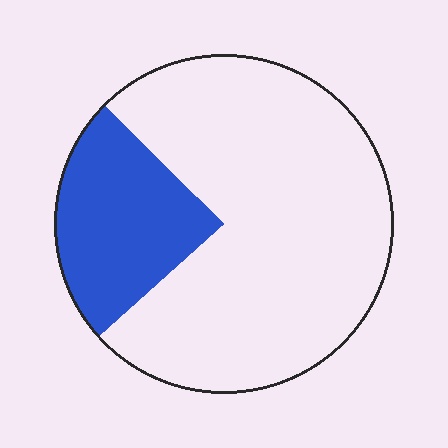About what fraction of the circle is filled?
About one quarter (1/4).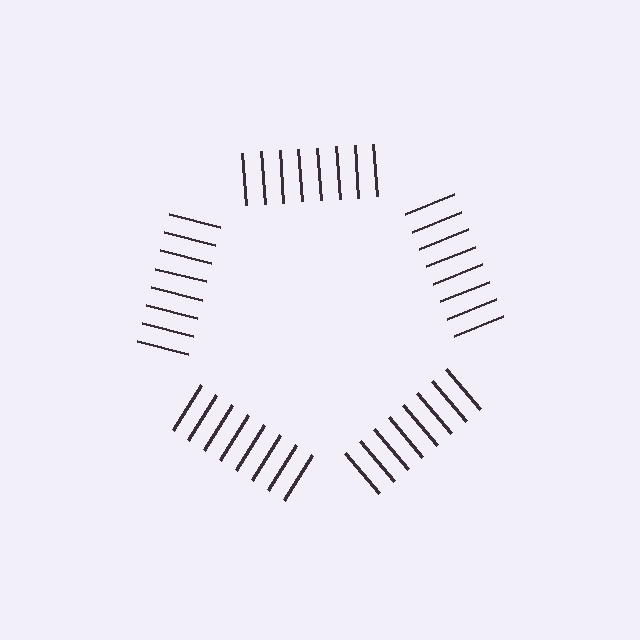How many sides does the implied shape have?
5 sides — the line-ends trace a pentagon.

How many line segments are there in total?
40 — 8 along each of the 5 edges.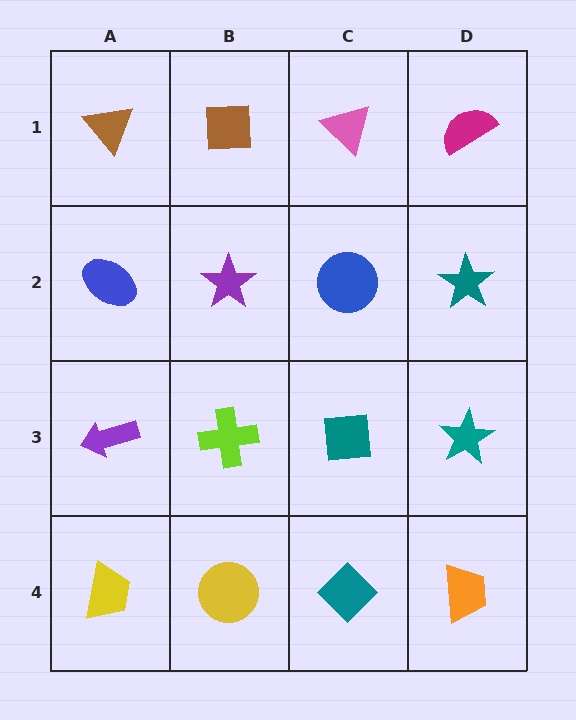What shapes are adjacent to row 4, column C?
A teal square (row 3, column C), a yellow circle (row 4, column B), an orange trapezoid (row 4, column D).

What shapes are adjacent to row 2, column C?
A pink triangle (row 1, column C), a teal square (row 3, column C), a purple star (row 2, column B), a teal star (row 2, column D).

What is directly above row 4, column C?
A teal square.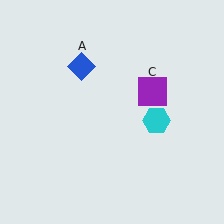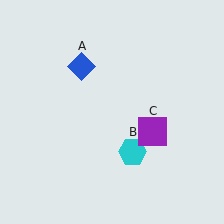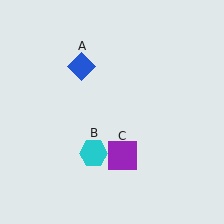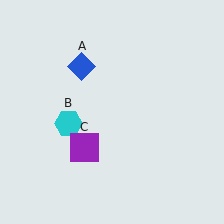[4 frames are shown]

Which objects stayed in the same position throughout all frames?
Blue diamond (object A) remained stationary.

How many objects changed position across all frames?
2 objects changed position: cyan hexagon (object B), purple square (object C).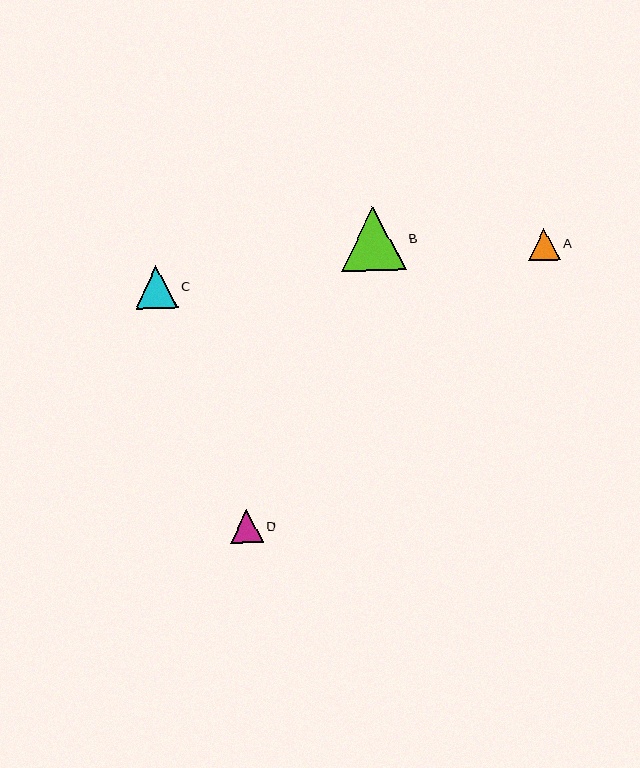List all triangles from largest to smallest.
From largest to smallest: B, C, D, A.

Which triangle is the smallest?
Triangle A is the smallest with a size of approximately 32 pixels.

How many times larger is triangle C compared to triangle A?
Triangle C is approximately 1.3 times the size of triangle A.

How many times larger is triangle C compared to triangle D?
Triangle C is approximately 1.3 times the size of triangle D.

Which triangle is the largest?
Triangle B is the largest with a size of approximately 64 pixels.